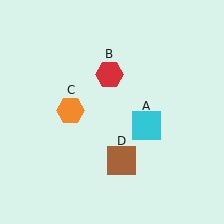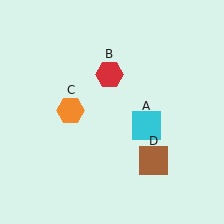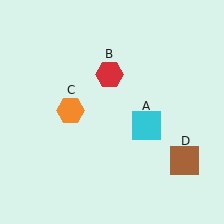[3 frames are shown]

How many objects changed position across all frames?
1 object changed position: brown square (object D).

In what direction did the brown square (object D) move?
The brown square (object D) moved right.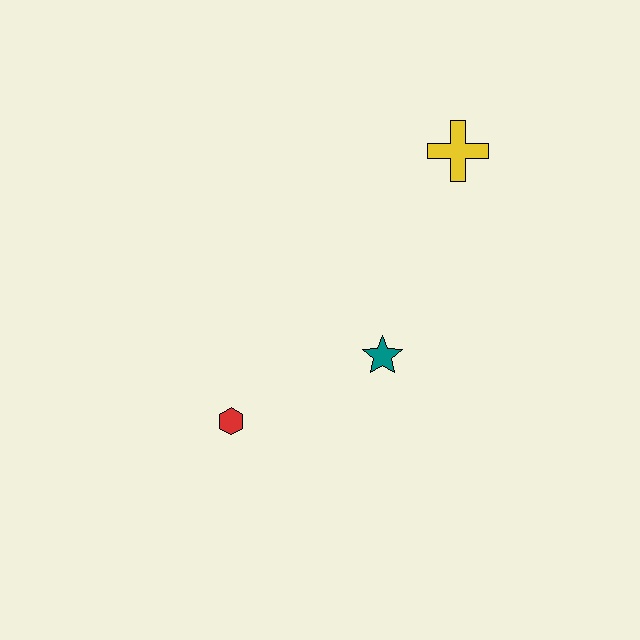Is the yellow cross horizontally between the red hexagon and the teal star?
No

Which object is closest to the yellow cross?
The teal star is closest to the yellow cross.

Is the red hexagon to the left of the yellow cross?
Yes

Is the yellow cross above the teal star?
Yes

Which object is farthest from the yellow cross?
The red hexagon is farthest from the yellow cross.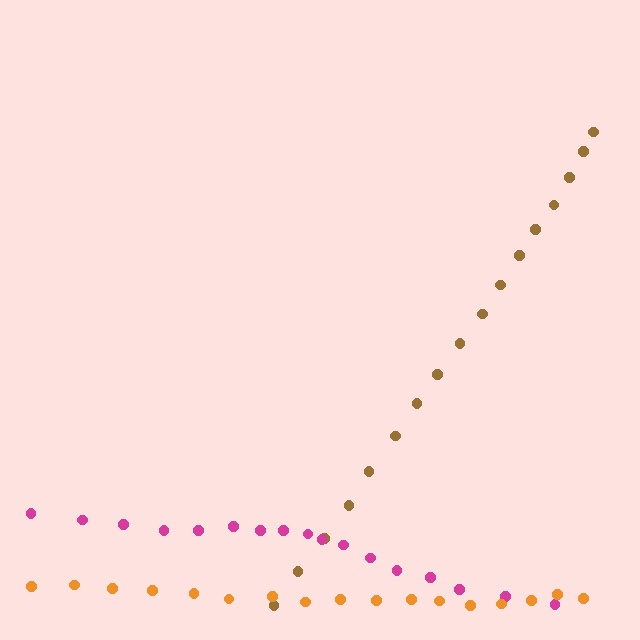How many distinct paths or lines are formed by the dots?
There are 3 distinct paths.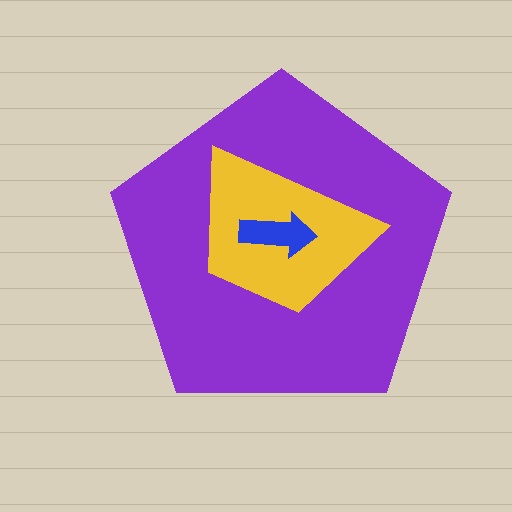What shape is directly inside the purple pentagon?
The yellow trapezoid.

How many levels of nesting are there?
3.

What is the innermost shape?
The blue arrow.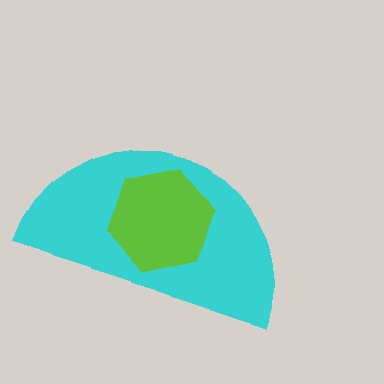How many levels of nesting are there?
2.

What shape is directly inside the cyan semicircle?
The lime hexagon.